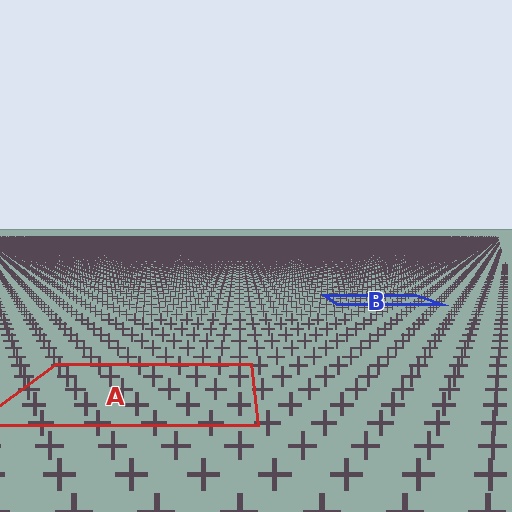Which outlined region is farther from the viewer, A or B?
Region B is farther from the viewer — the texture elements inside it appear smaller and more densely packed.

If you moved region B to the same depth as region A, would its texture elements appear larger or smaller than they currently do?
They would appear larger. At a closer depth, the same texture elements are projected at a bigger on-screen size.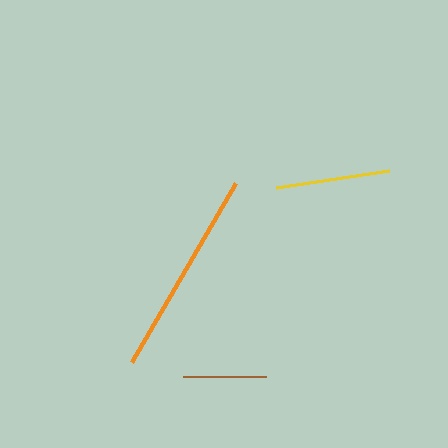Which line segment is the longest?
The orange line is the longest at approximately 207 pixels.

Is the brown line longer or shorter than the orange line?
The orange line is longer than the brown line.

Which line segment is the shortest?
The brown line is the shortest at approximately 84 pixels.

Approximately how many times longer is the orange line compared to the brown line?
The orange line is approximately 2.5 times the length of the brown line.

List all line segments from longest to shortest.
From longest to shortest: orange, yellow, brown.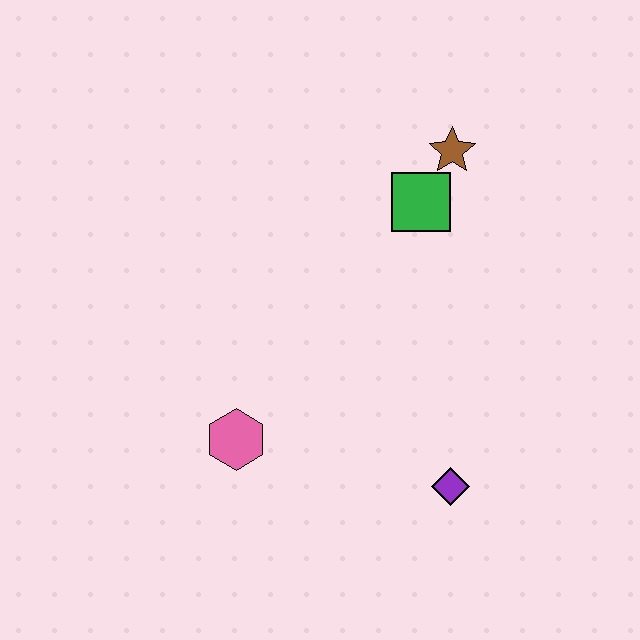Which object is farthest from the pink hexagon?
The brown star is farthest from the pink hexagon.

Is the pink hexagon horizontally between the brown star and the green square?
No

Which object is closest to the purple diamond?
The pink hexagon is closest to the purple diamond.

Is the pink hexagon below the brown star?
Yes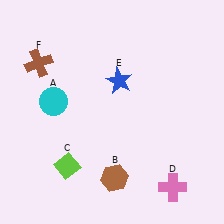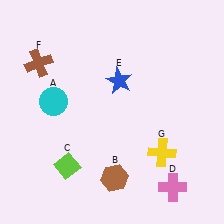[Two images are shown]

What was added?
A yellow cross (G) was added in Image 2.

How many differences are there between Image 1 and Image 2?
There is 1 difference between the two images.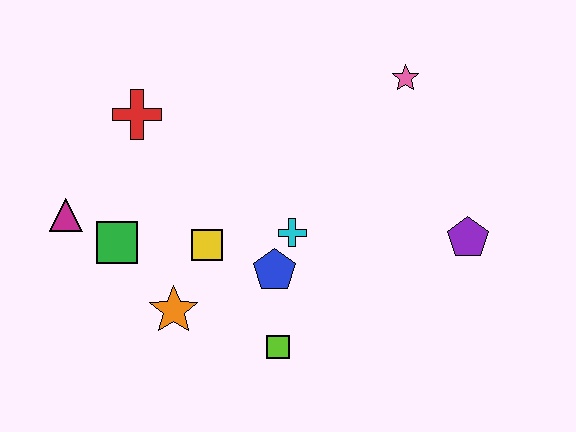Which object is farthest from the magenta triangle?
The purple pentagon is farthest from the magenta triangle.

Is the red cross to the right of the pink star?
No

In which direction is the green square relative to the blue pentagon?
The green square is to the left of the blue pentagon.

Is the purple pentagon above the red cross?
No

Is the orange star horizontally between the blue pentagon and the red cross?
Yes